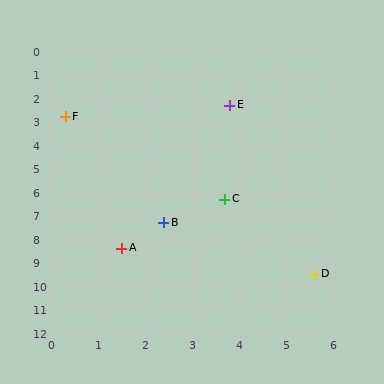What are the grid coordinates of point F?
Point F is at approximately (0.3, 2.8).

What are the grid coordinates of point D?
Point D is at approximately (5.6, 9.5).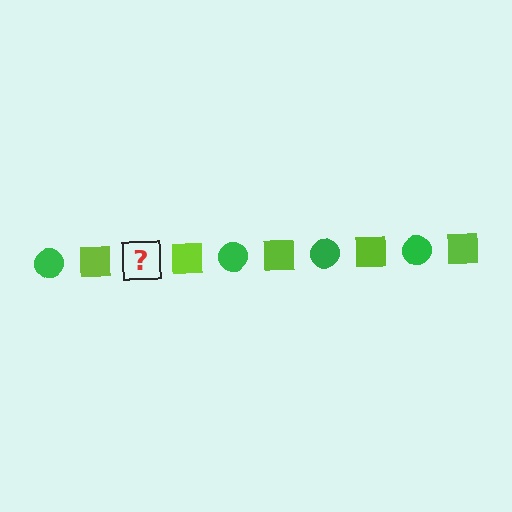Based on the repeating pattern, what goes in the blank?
The blank should be a green circle.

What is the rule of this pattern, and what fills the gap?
The rule is that the pattern alternates between green circle and lime square. The gap should be filled with a green circle.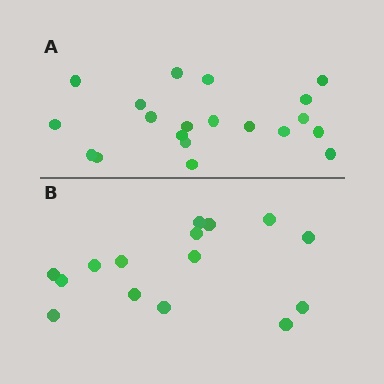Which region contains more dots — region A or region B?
Region A (the top region) has more dots.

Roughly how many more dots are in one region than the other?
Region A has about 5 more dots than region B.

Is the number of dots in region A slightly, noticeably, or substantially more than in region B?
Region A has noticeably more, but not dramatically so. The ratio is roughly 1.3 to 1.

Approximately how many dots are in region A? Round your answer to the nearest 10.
About 20 dots.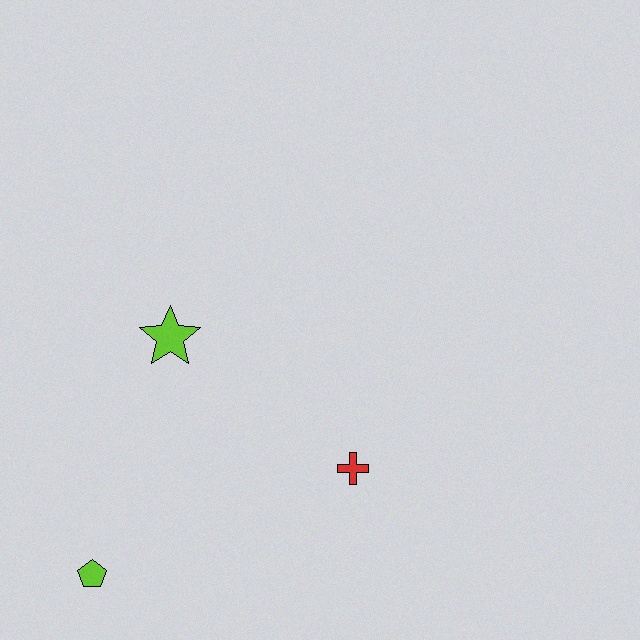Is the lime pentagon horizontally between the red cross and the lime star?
No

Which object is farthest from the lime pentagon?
The red cross is farthest from the lime pentagon.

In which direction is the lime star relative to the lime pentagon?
The lime star is above the lime pentagon.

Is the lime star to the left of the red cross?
Yes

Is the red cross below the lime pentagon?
No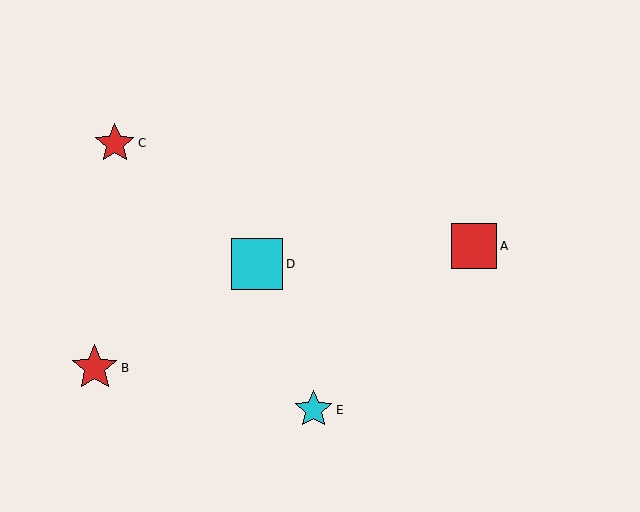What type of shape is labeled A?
Shape A is a red square.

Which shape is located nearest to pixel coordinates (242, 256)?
The cyan square (labeled D) at (257, 264) is nearest to that location.